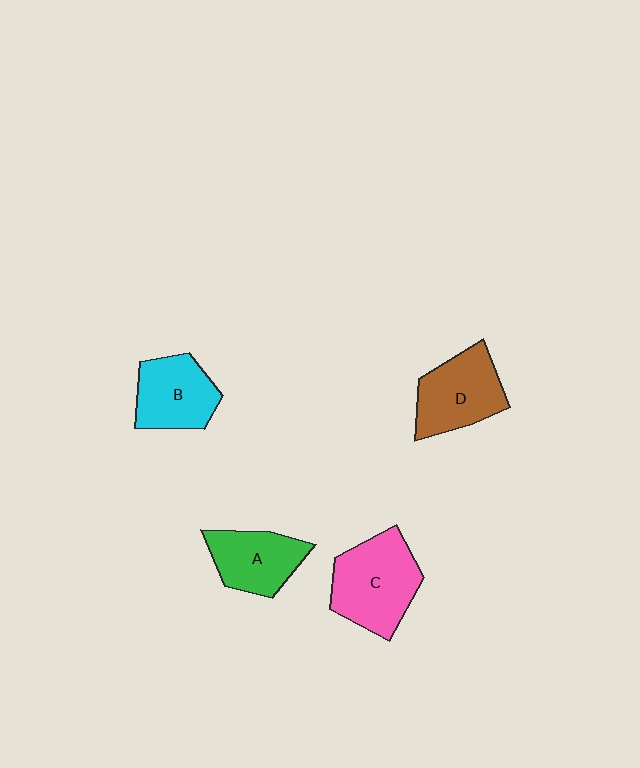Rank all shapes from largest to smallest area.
From largest to smallest: C (pink), D (brown), B (cyan), A (green).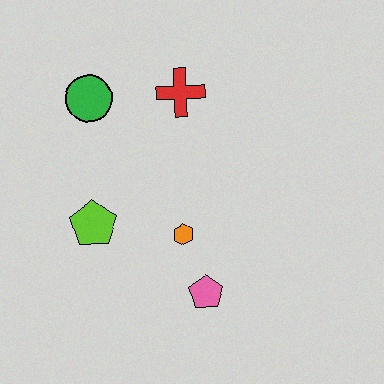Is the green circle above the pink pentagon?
Yes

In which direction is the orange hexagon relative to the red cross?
The orange hexagon is below the red cross.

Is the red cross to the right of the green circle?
Yes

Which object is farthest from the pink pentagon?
The green circle is farthest from the pink pentagon.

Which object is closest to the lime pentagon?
The orange hexagon is closest to the lime pentagon.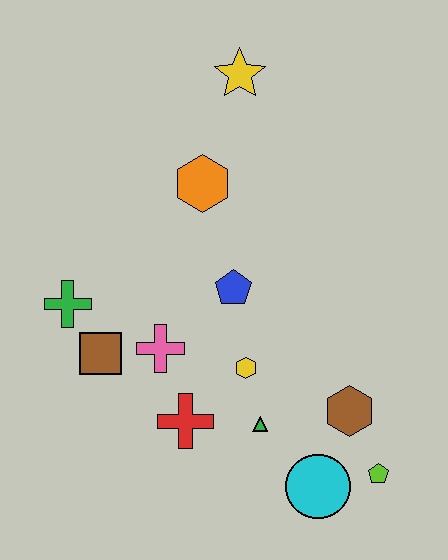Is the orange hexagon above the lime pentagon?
Yes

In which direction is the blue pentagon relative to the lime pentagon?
The blue pentagon is above the lime pentagon.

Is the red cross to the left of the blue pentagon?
Yes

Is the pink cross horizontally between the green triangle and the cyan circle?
No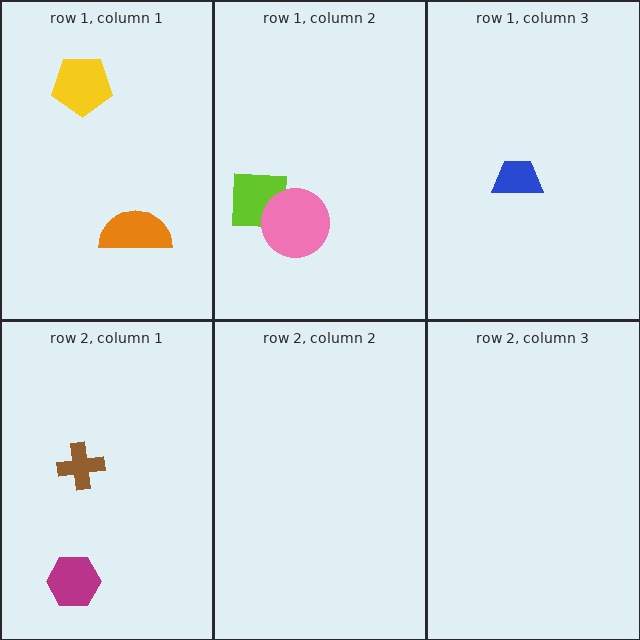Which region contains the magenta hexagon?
The row 2, column 1 region.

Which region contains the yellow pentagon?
The row 1, column 1 region.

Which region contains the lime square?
The row 1, column 2 region.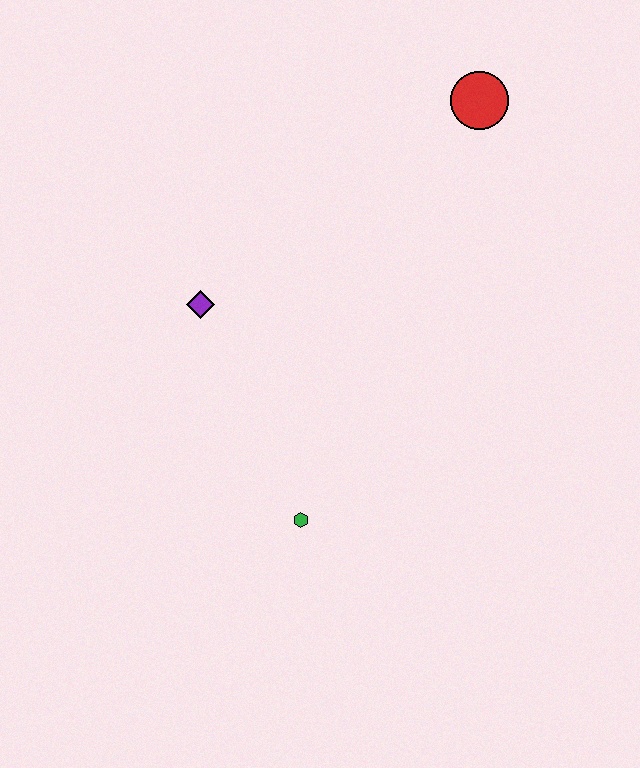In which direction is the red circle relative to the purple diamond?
The red circle is to the right of the purple diamond.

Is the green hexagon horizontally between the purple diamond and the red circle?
Yes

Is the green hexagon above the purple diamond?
No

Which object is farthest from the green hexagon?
The red circle is farthest from the green hexagon.